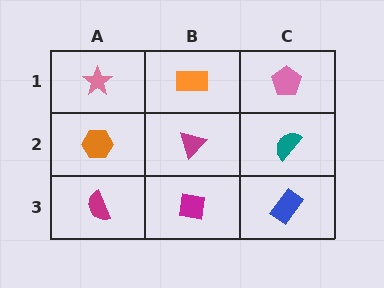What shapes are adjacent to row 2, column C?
A pink pentagon (row 1, column C), a blue rectangle (row 3, column C), a magenta triangle (row 2, column B).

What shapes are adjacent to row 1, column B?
A magenta triangle (row 2, column B), a pink star (row 1, column A), a pink pentagon (row 1, column C).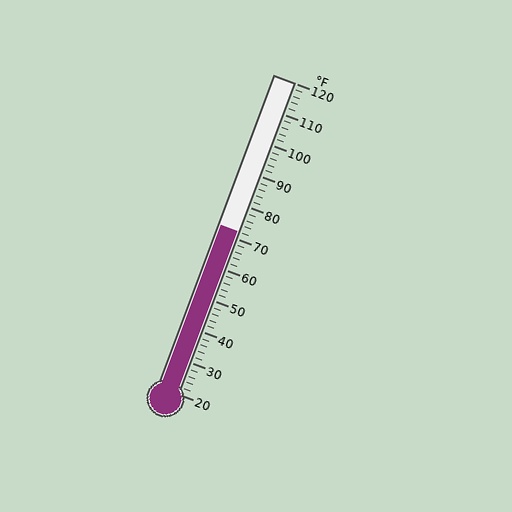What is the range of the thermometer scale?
The thermometer scale ranges from 20°F to 120°F.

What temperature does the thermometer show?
The thermometer shows approximately 72°F.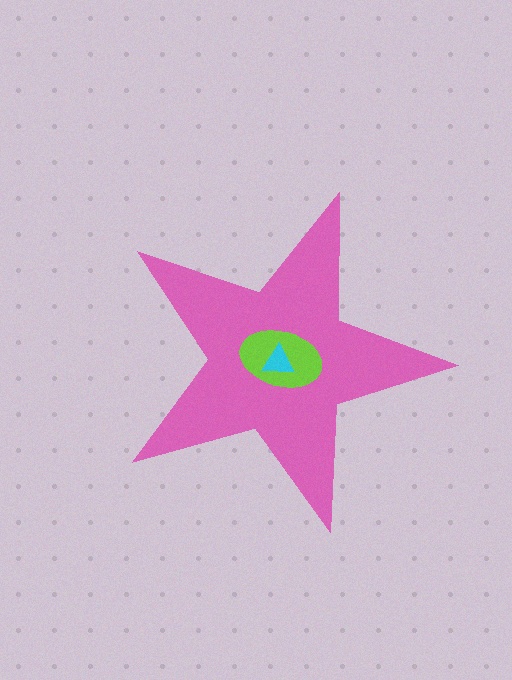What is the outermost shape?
The pink star.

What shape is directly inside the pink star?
The lime ellipse.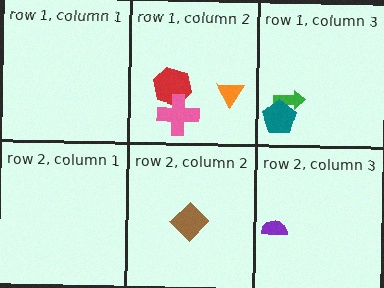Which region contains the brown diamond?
The row 2, column 2 region.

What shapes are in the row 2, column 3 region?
The purple semicircle.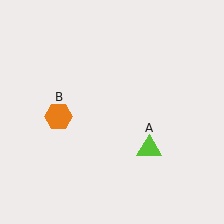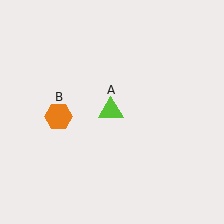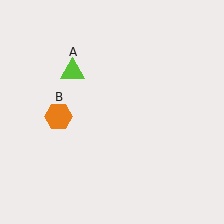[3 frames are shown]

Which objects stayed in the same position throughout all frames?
Orange hexagon (object B) remained stationary.